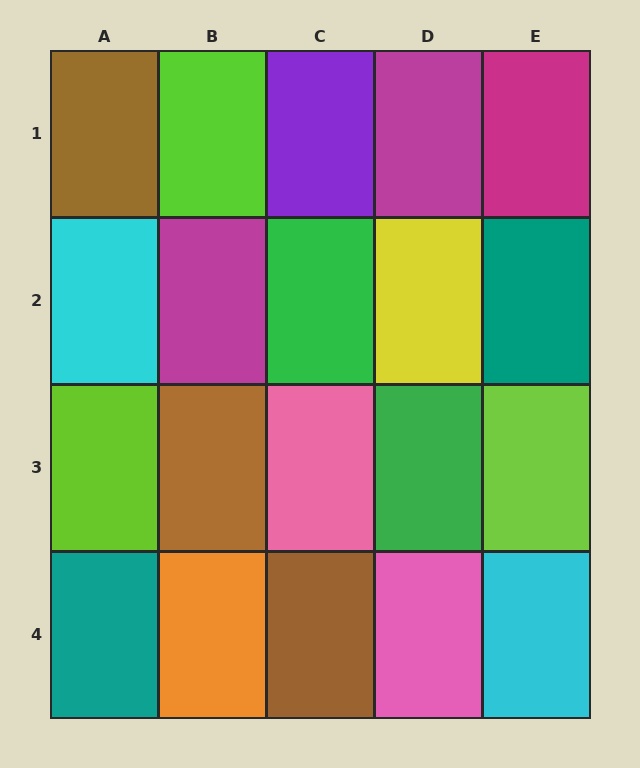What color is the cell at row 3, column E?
Lime.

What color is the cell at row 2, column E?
Teal.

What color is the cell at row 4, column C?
Brown.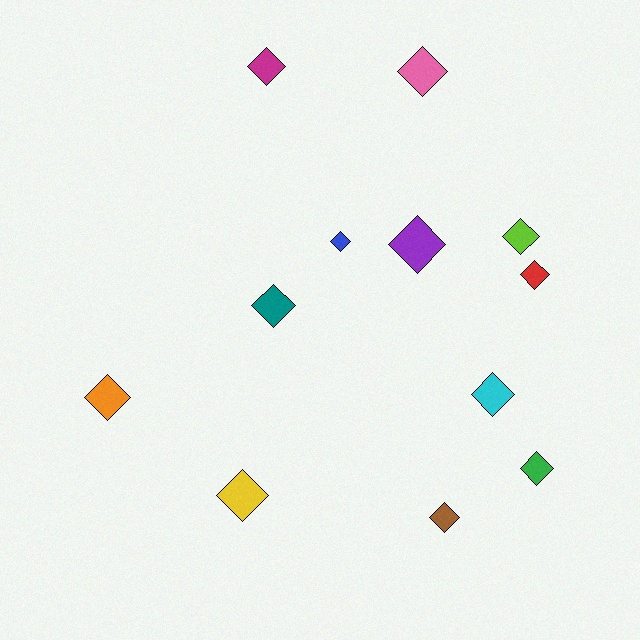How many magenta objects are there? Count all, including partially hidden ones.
There is 1 magenta object.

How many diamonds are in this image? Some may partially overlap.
There are 12 diamonds.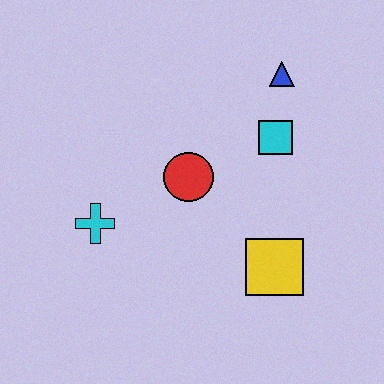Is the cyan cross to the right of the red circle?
No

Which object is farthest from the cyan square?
The cyan cross is farthest from the cyan square.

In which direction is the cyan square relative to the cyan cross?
The cyan square is to the right of the cyan cross.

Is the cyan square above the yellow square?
Yes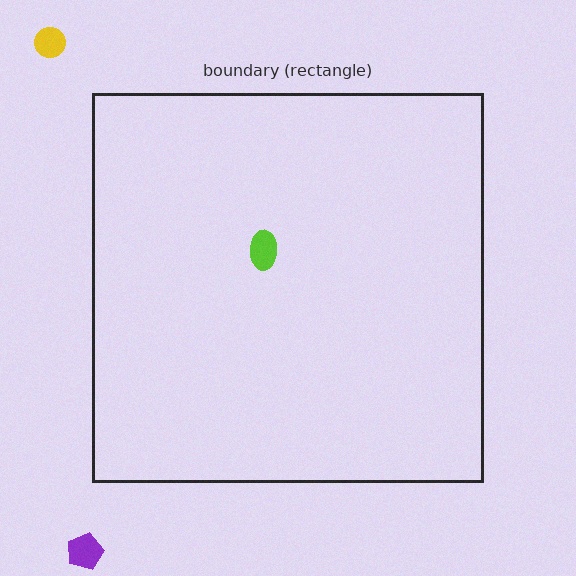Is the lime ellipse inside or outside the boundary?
Inside.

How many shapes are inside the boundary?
1 inside, 2 outside.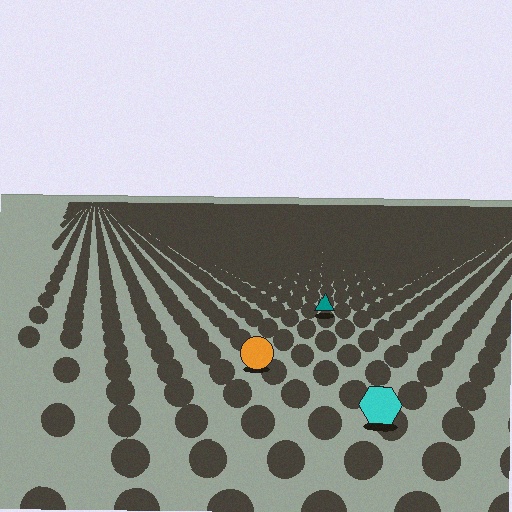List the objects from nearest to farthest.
From nearest to farthest: the cyan hexagon, the orange circle, the teal triangle.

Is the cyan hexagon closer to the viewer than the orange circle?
Yes. The cyan hexagon is closer — you can tell from the texture gradient: the ground texture is coarser near it.